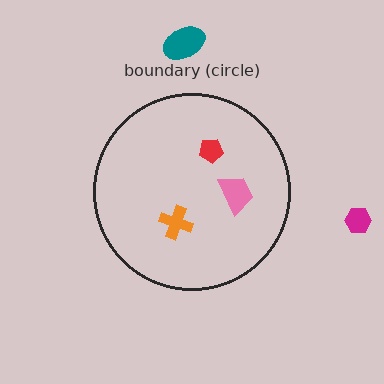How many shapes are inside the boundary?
3 inside, 2 outside.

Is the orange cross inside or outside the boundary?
Inside.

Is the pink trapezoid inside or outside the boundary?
Inside.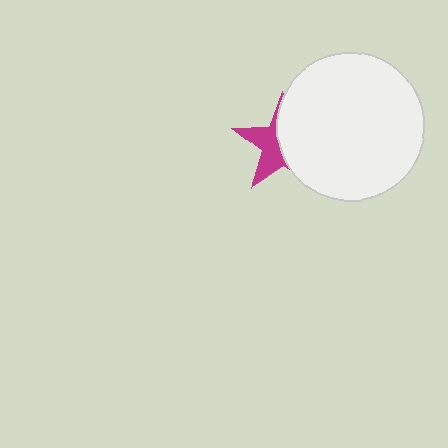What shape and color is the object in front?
The object in front is a white circle.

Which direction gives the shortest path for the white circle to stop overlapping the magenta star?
Moving right gives the shortest separation.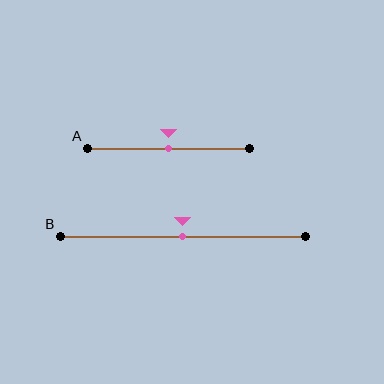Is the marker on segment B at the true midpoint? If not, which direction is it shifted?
Yes, the marker on segment B is at the true midpoint.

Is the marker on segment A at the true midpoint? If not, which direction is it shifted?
Yes, the marker on segment A is at the true midpoint.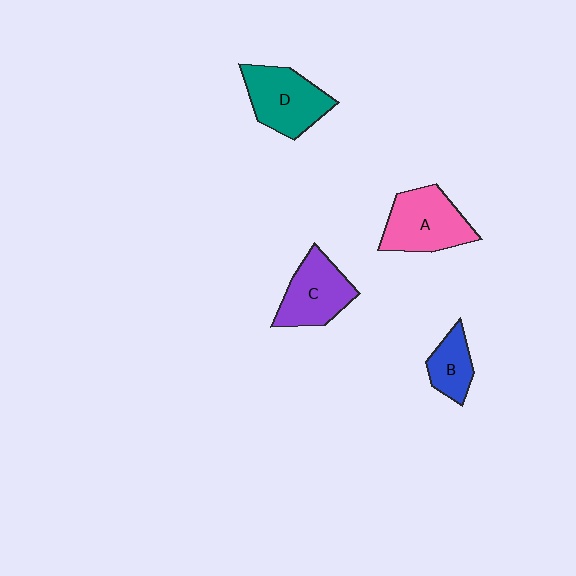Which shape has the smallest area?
Shape B (blue).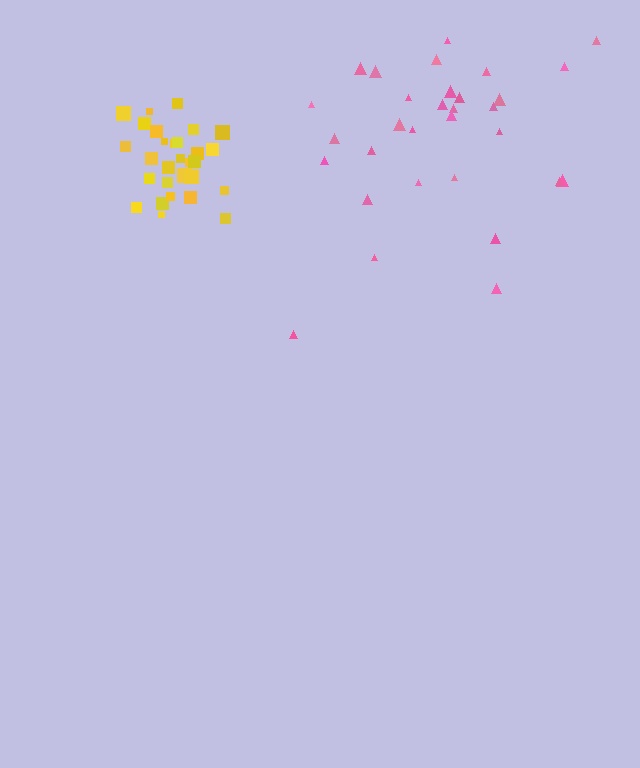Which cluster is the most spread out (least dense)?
Pink.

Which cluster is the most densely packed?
Yellow.